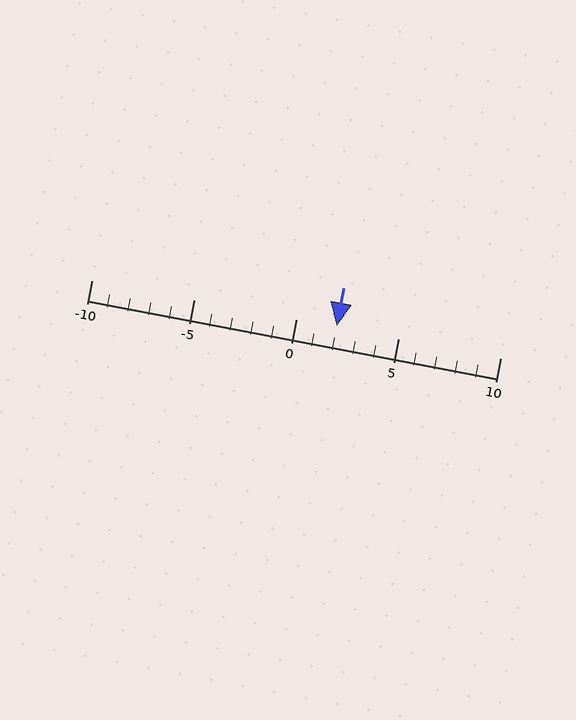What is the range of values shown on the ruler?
The ruler shows values from -10 to 10.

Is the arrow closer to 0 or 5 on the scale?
The arrow is closer to 0.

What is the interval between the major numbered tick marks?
The major tick marks are spaced 5 units apart.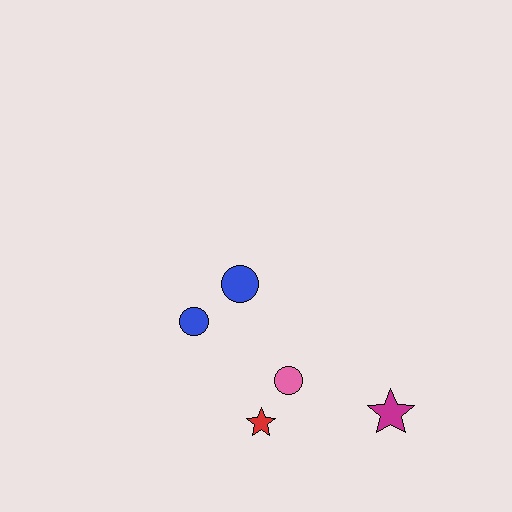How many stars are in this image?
There are 2 stars.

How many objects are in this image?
There are 5 objects.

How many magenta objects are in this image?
There is 1 magenta object.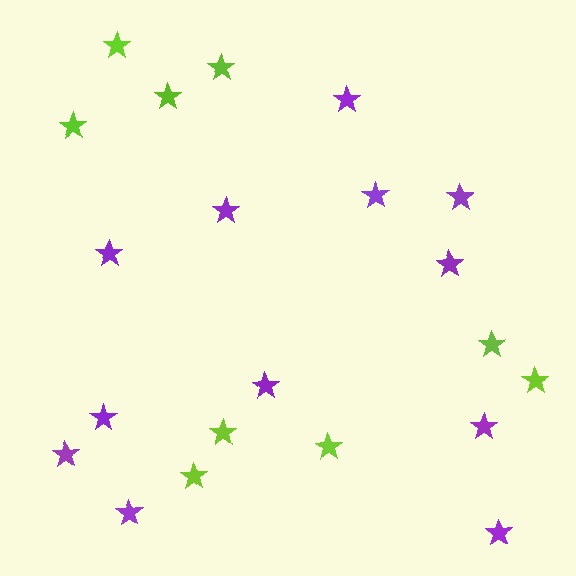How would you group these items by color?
There are 2 groups: one group of purple stars (12) and one group of lime stars (9).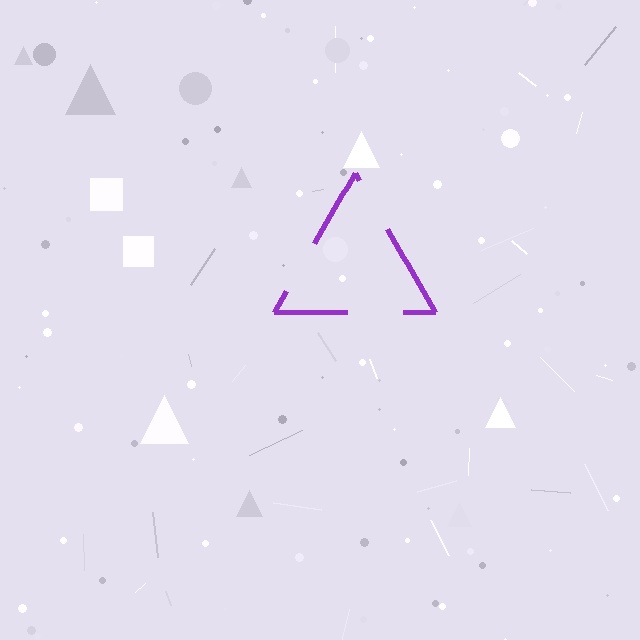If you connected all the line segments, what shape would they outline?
They would outline a triangle.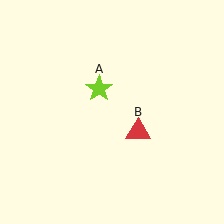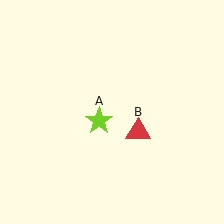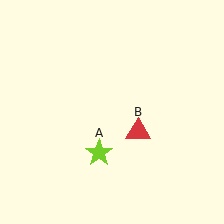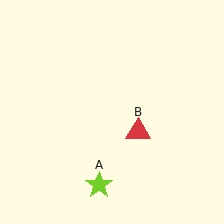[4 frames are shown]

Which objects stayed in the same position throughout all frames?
Red triangle (object B) remained stationary.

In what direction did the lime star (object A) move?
The lime star (object A) moved down.